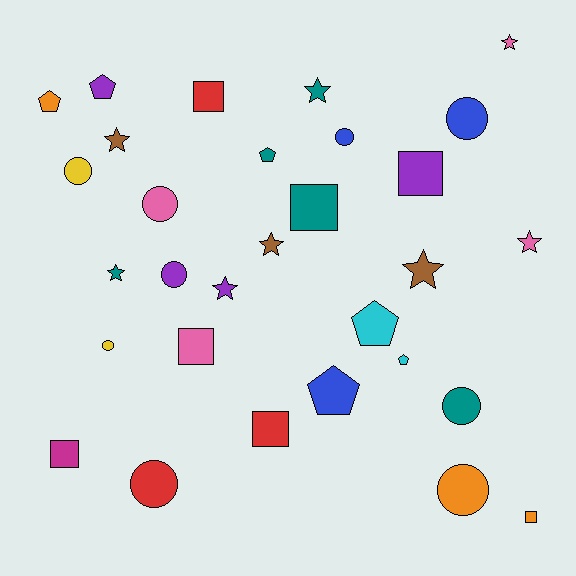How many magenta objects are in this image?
There is 1 magenta object.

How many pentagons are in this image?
There are 6 pentagons.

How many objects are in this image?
There are 30 objects.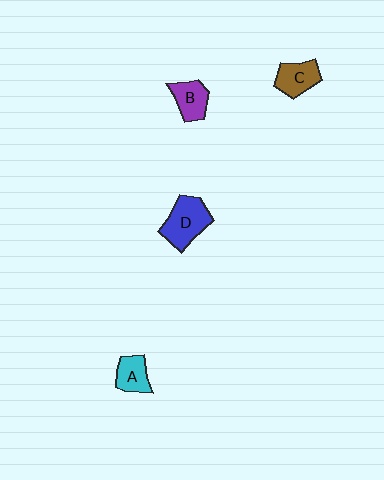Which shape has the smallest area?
Shape A (cyan).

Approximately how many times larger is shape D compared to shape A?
Approximately 1.7 times.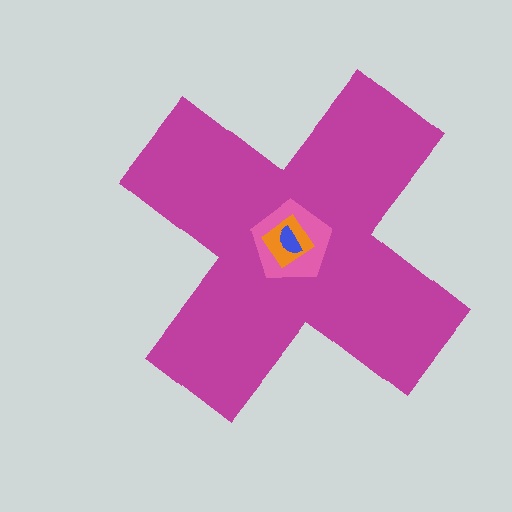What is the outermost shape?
The magenta cross.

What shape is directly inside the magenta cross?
The pink pentagon.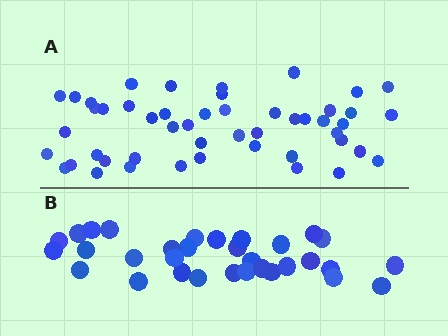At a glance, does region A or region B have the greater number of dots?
Region A (the top region) has more dots.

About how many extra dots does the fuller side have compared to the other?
Region A has approximately 15 more dots than region B.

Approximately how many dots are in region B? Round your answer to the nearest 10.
About 30 dots. (The exact count is 32, which rounds to 30.)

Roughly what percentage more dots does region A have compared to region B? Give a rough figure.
About 55% more.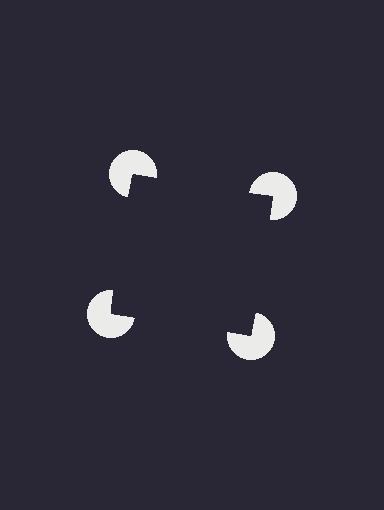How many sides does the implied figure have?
4 sides.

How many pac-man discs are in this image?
There are 4 — one at each vertex of the illusory square.